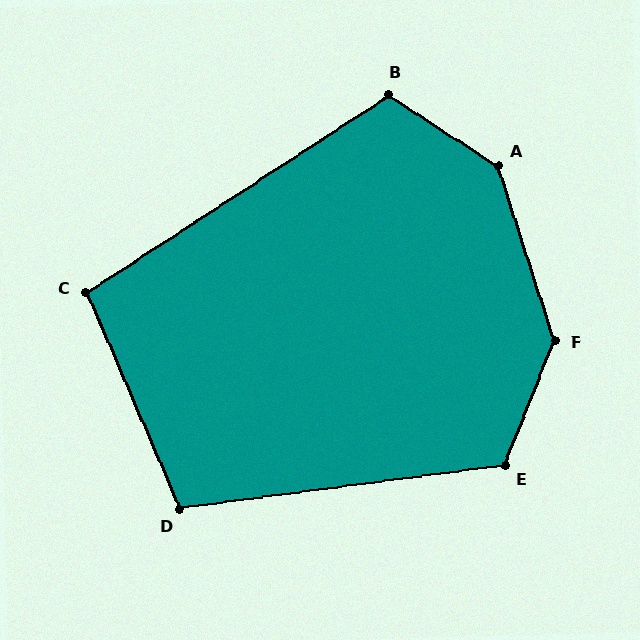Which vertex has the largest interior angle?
A, at approximately 141 degrees.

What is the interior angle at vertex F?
Approximately 141 degrees (obtuse).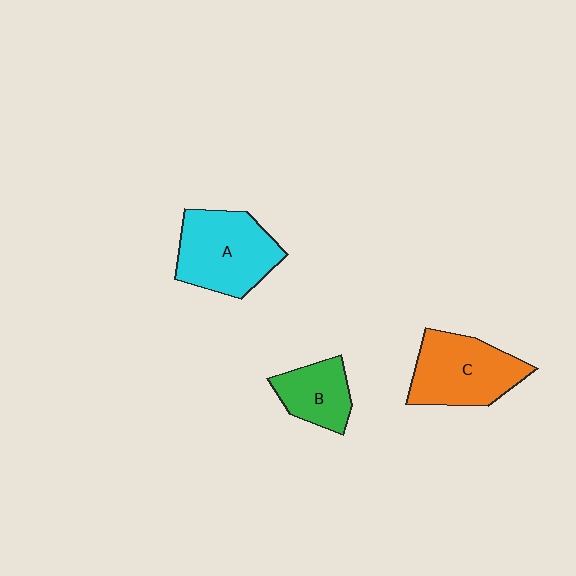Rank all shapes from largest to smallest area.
From largest to smallest: A (cyan), C (orange), B (green).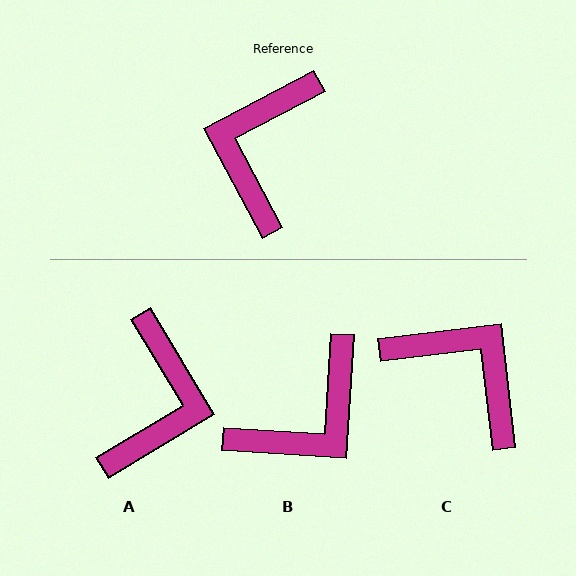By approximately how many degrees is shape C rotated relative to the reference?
Approximately 111 degrees clockwise.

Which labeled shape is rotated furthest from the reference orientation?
A, about 177 degrees away.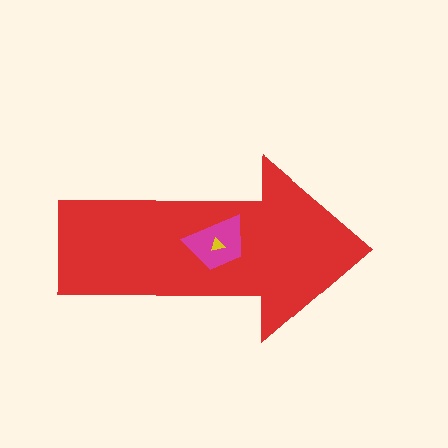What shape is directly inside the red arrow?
The magenta trapezoid.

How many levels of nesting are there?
3.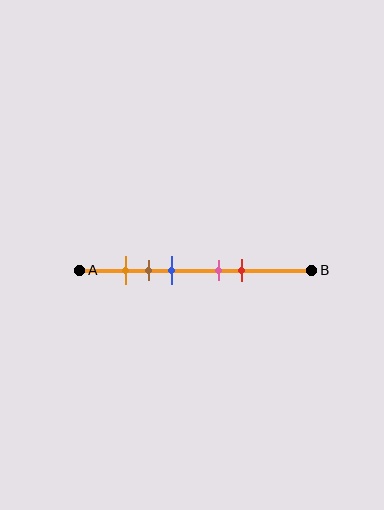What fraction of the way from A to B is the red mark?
The red mark is approximately 70% (0.7) of the way from A to B.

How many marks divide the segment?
There are 5 marks dividing the segment.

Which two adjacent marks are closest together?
The orange and brown marks are the closest adjacent pair.